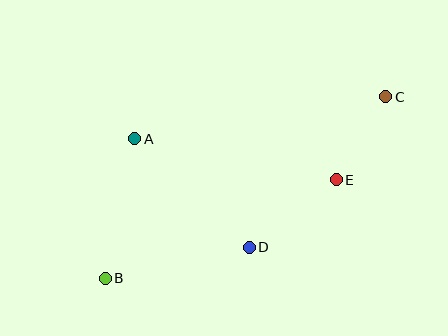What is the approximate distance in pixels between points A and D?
The distance between A and D is approximately 158 pixels.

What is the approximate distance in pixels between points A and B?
The distance between A and B is approximately 142 pixels.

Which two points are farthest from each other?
Points B and C are farthest from each other.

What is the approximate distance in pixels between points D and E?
The distance between D and E is approximately 110 pixels.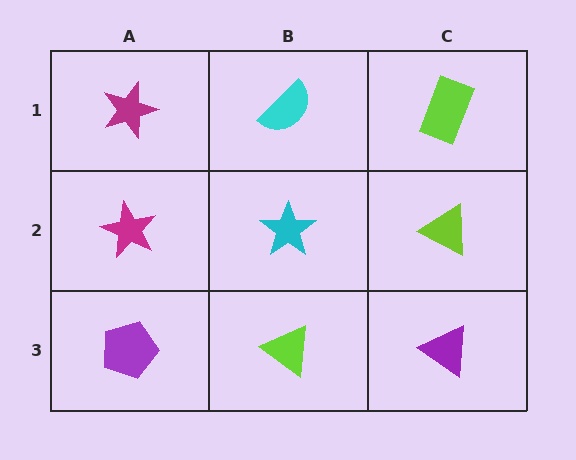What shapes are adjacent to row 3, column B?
A cyan star (row 2, column B), a purple pentagon (row 3, column A), a purple triangle (row 3, column C).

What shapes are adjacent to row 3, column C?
A lime triangle (row 2, column C), a lime triangle (row 3, column B).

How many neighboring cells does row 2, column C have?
3.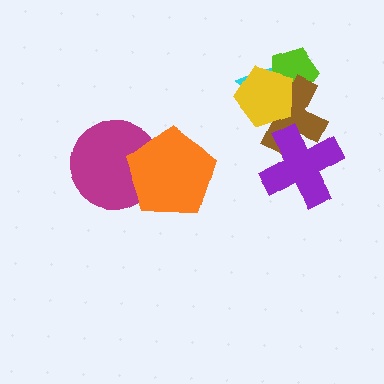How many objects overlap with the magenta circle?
1 object overlaps with the magenta circle.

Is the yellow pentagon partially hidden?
No, no other shape covers it.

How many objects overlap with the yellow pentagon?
3 objects overlap with the yellow pentagon.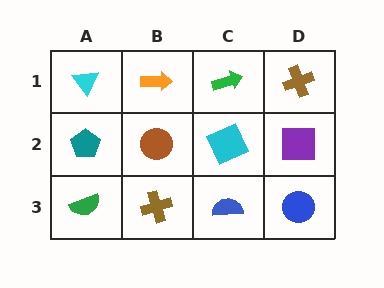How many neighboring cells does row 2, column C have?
4.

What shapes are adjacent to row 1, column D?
A purple square (row 2, column D), a green arrow (row 1, column C).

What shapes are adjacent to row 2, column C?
A green arrow (row 1, column C), a blue semicircle (row 3, column C), a brown circle (row 2, column B), a purple square (row 2, column D).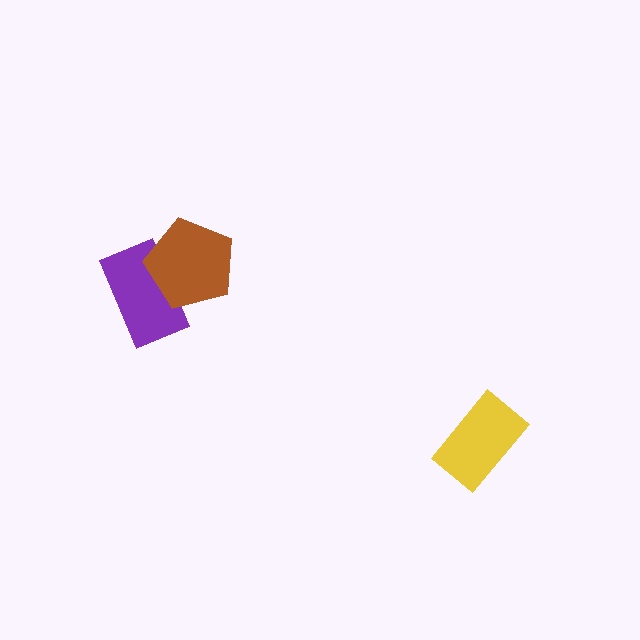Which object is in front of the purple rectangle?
The brown pentagon is in front of the purple rectangle.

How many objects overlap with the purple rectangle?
1 object overlaps with the purple rectangle.